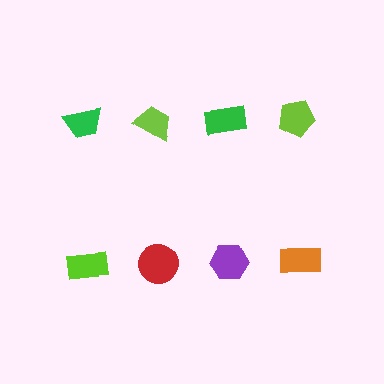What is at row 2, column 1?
A lime rectangle.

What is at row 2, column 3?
A purple hexagon.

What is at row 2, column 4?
An orange rectangle.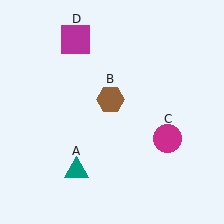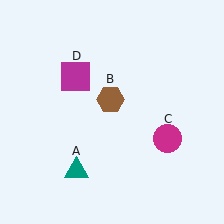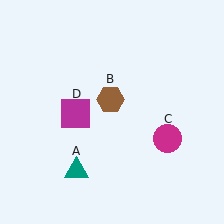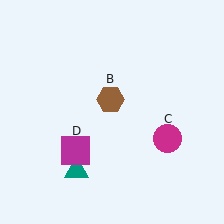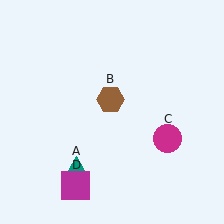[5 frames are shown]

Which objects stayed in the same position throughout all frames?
Teal triangle (object A) and brown hexagon (object B) and magenta circle (object C) remained stationary.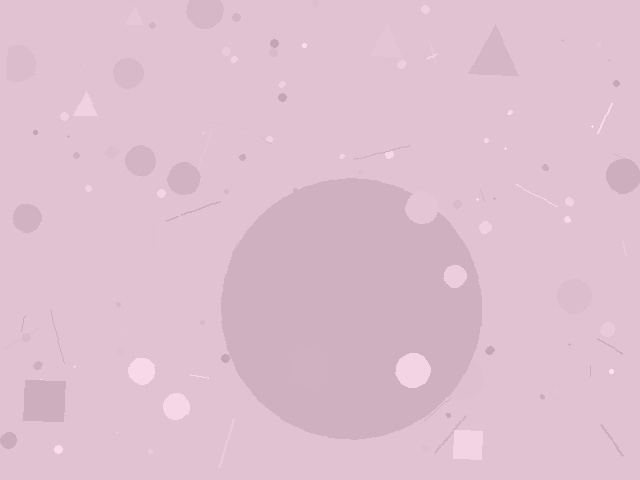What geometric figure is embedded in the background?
A circle is embedded in the background.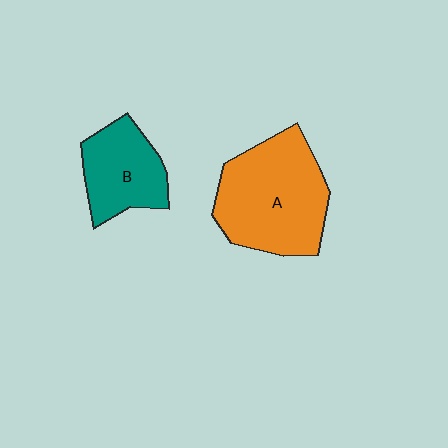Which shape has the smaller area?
Shape B (teal).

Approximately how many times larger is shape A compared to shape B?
Approximately 1.7 times.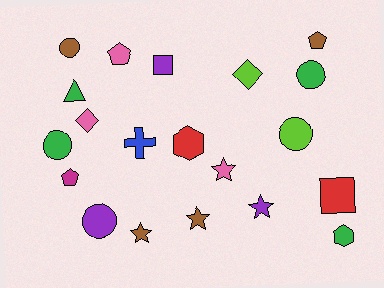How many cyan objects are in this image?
There are no cyan objects.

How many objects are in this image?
There are 20 objects.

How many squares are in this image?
There are 2 squares.